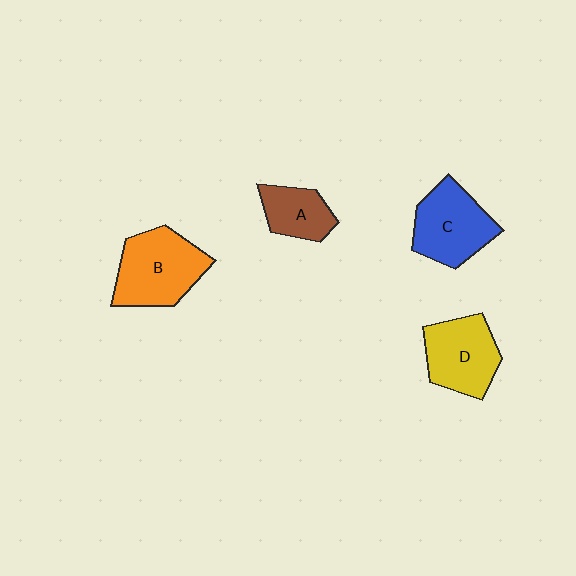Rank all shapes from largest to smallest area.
From largest to smallest: B (orange), C (blue), D (yellow), A (brown).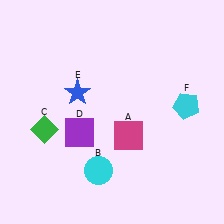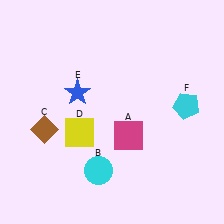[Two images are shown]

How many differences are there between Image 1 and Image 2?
There are 2 differences between the two images.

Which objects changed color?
C changed from green to brown. D changed from purple to yellow.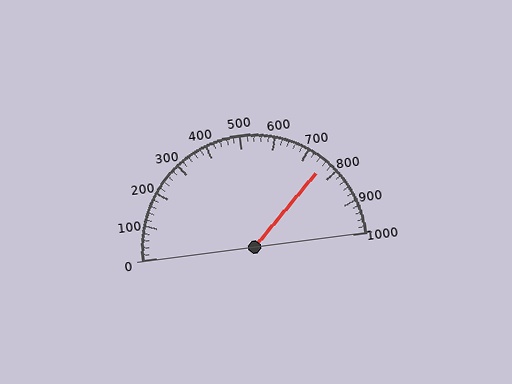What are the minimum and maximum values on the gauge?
The gauge ranges from 0 to 1000.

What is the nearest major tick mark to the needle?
The nearest major tick mark is 800.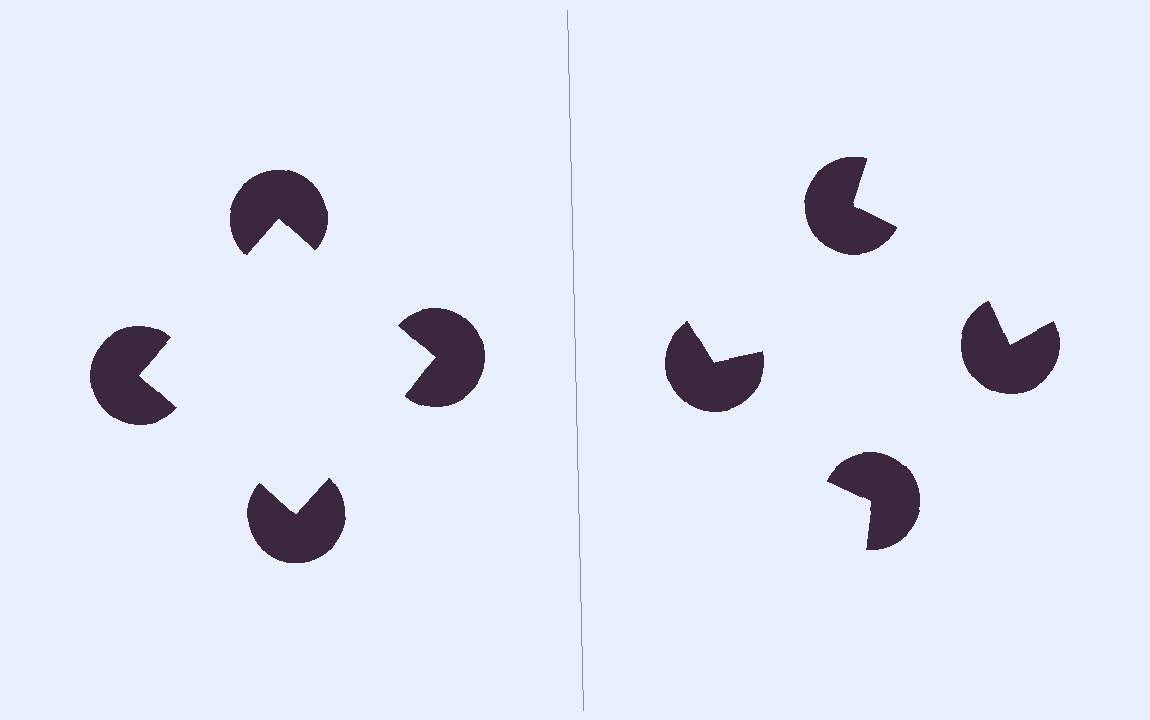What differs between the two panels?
The pac-man discs are positioned identically on both sides; only the wedge orientations differ. On the left they align to a square; on the right they are misaligned.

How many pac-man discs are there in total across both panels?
8 — 4 on each side.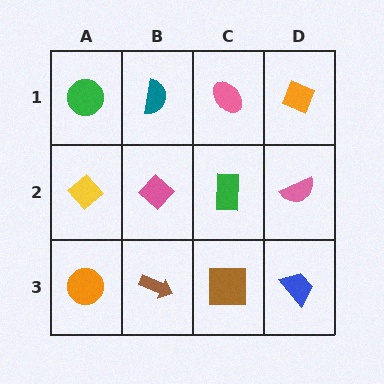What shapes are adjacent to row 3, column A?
A yellow diamond (row 2, column A), a brown arrow (row 3, column B).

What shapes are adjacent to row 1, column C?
A green rectangle (row 2, column C), a teal semicircle (row 1, column B), an orange diamond (row 1, column D).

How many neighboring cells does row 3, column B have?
3.